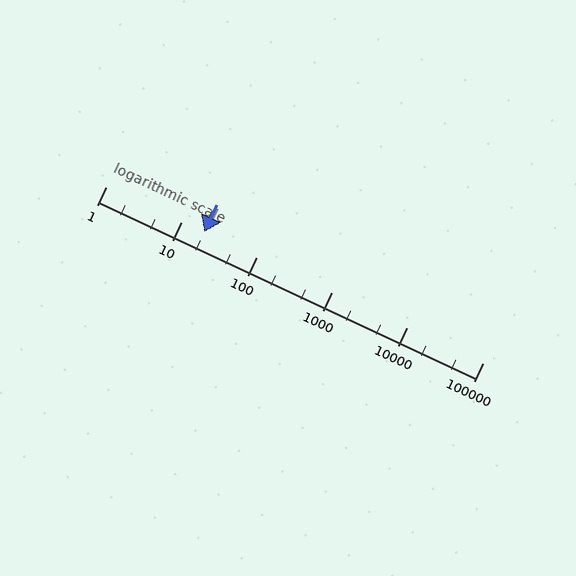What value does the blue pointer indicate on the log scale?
The pointer indicates approximately 20.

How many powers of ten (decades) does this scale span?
The scale spans 5 decades, from 1 to 100000.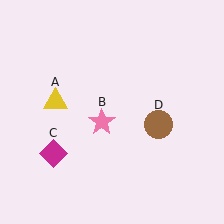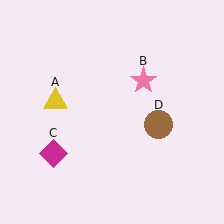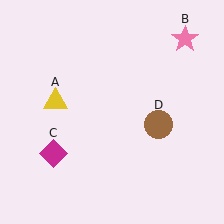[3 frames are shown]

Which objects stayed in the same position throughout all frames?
Yellow triangle (object A) and magenta diamond (object C) and brown circle (object D) remained stationary.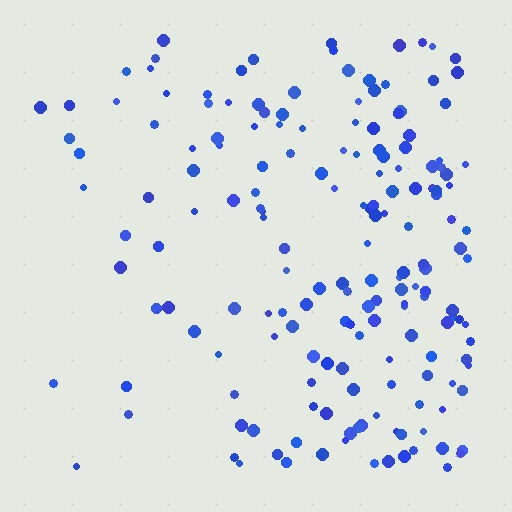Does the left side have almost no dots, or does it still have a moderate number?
Still a moderate number, just noticeably fewer than the right.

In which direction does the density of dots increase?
From left to right, with the right side densest.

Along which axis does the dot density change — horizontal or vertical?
Horizontal.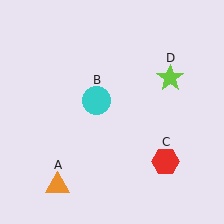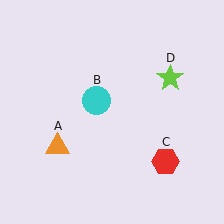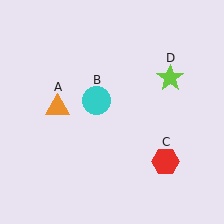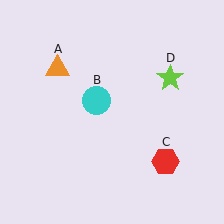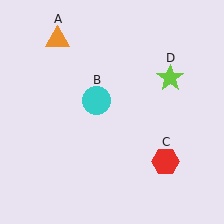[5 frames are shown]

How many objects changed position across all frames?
1 object changed position: orange triangle (object A).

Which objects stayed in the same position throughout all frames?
Cyan circle (object B) and red hexagon (object C) and lime star (object D) remained stationary.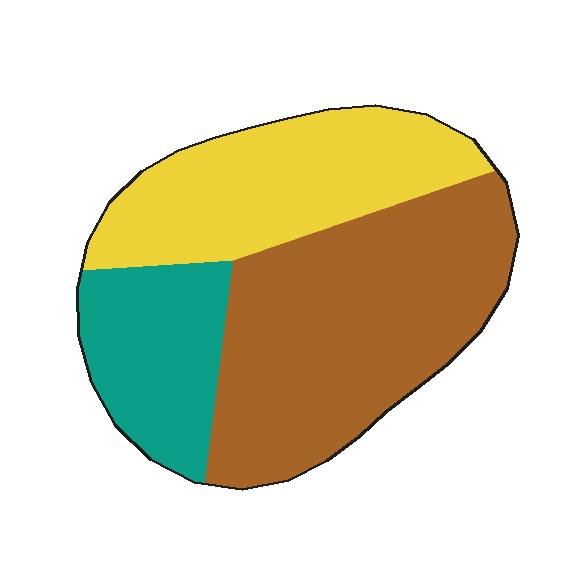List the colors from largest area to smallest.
From largest to smallest: brown, yellow, teal.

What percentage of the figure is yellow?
Yellow takes up about one third (1/3) of the figure.